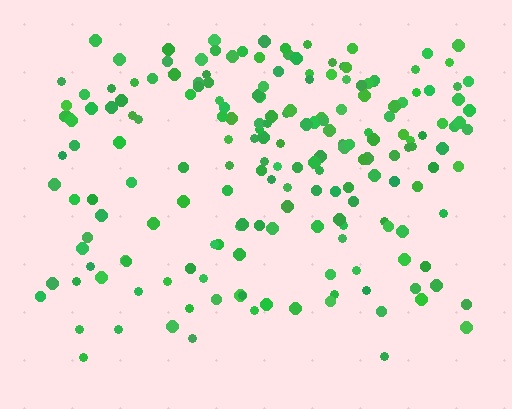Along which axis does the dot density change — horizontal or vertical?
Vertical.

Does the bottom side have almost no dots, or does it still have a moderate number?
Still a moderate number, just noticeably fewer than the top.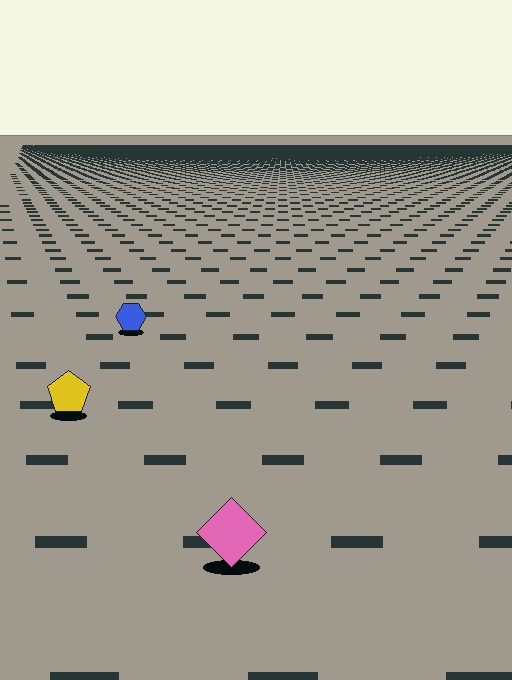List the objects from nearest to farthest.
From nearest to farthest: the pink diamond, the yellow pentagon, the blue hexagon.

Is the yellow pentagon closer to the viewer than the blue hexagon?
Yes. The yellow pentagon is closer — you can tell from the texture gradient: the ground texture is coarser near it.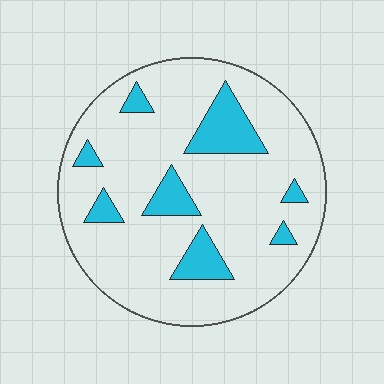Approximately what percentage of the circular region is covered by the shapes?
Approximately 15%.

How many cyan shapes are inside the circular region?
8.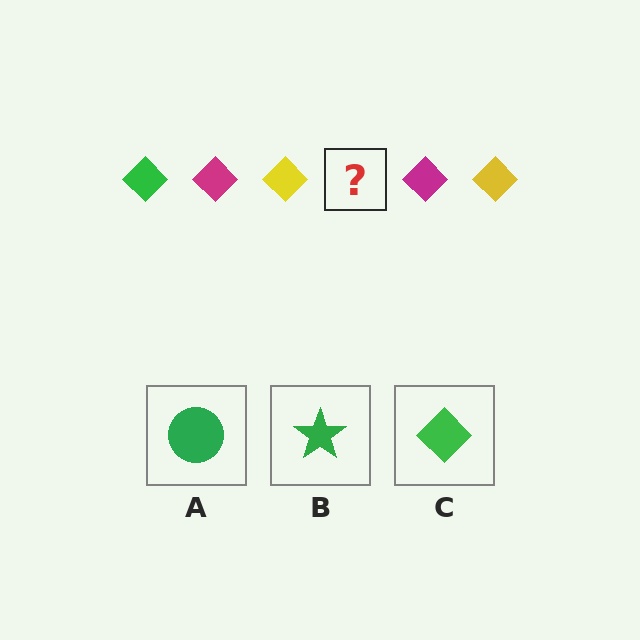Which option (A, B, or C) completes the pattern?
C.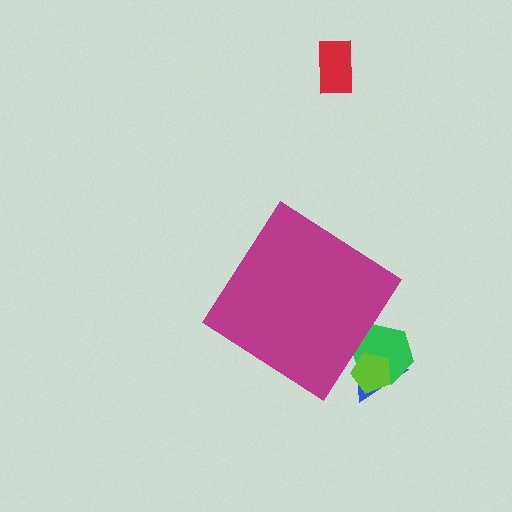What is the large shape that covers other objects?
A magenta diamond.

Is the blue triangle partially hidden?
Yes, the blue triangle is partially hidden behind the magenta diamond.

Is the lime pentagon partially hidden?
Yes, the lime pentagon is partially hidden behind the magenta diamond.